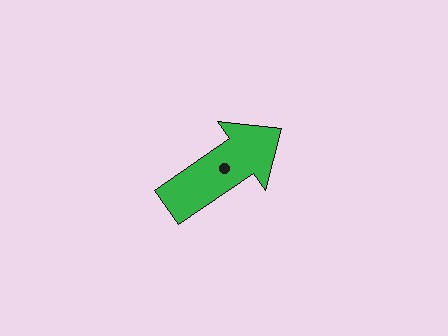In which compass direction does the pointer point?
Northeast.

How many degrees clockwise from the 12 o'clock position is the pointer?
Approximately 55 degrees.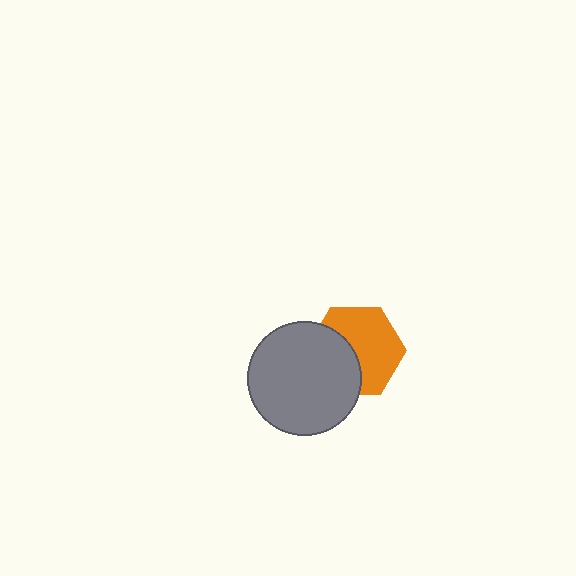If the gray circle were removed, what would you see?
You would see the complete orange hexagon.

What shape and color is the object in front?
The object in front is a gray circle.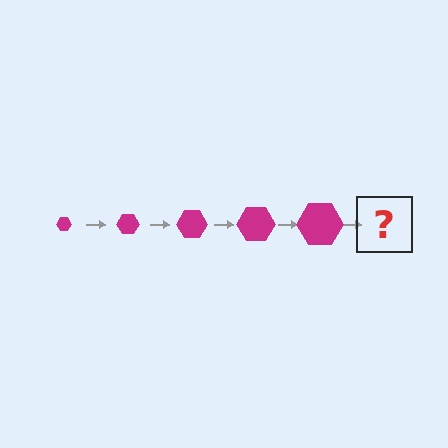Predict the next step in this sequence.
The next step is a magenta hexagon, larger than the previous one.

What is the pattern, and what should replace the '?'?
The pattern is that the hexagon gets progressively larger each step. The '?' should be a magenta hexagon, larger than the previous one.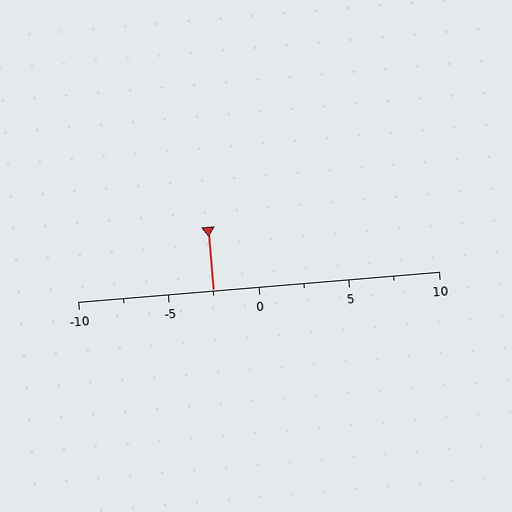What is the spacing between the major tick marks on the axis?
The major ticks are spaced 5 apart.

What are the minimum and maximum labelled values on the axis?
The axis runs from -10 to 10.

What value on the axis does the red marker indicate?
The marker indicates approximately -2.5.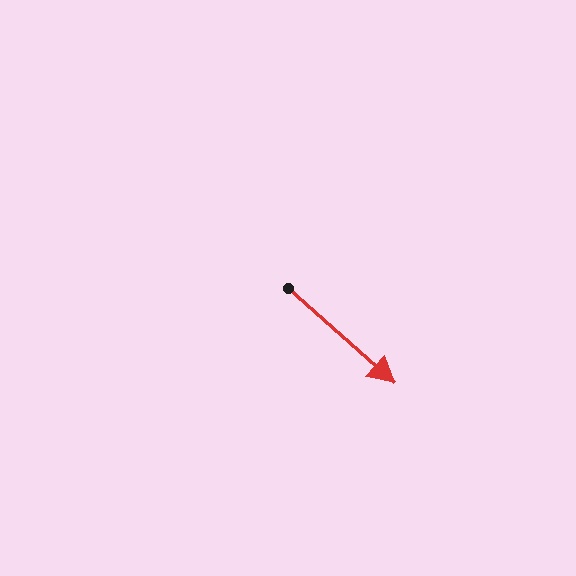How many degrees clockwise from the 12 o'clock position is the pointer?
Approximately 132 degrees.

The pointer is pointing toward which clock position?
Roughly 4 o'clock.